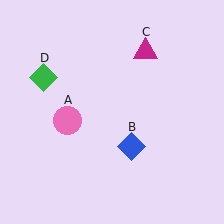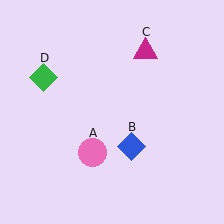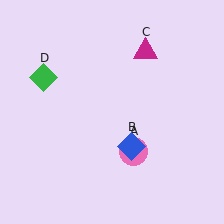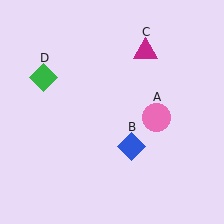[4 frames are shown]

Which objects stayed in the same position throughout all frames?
Blue diamond (object B) and magenta triangle (object C) and green diamond (object D) remained stationary.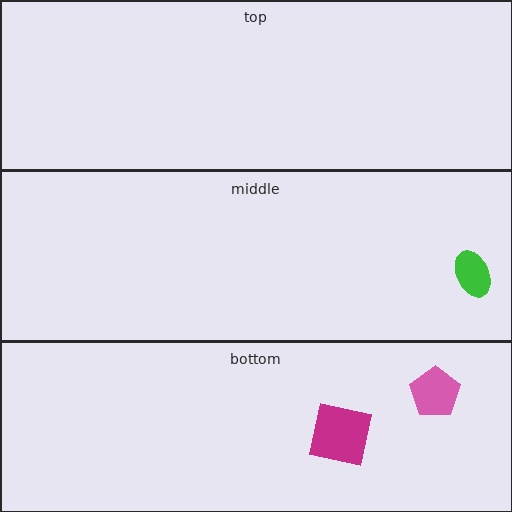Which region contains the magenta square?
The bottom region.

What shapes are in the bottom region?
The pink pentagon, the magenta square.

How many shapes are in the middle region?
1.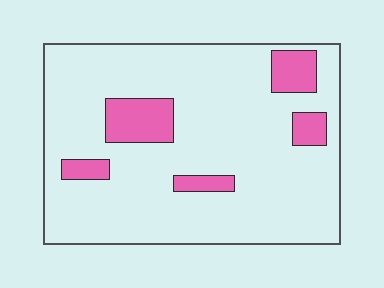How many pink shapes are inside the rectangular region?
5.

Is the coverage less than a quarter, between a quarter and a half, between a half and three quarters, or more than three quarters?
Less than a quarter.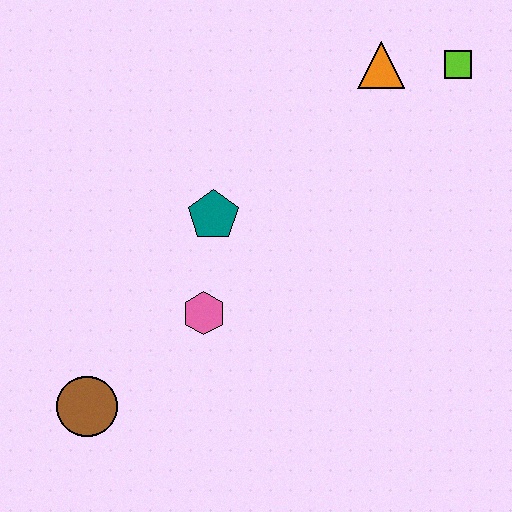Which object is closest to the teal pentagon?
The pink hexagon is closest to the teal pentagon.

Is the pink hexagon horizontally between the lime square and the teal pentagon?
No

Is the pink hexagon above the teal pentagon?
No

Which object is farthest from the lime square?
The brown circle is farthest from the lime square.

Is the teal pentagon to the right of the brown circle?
Yes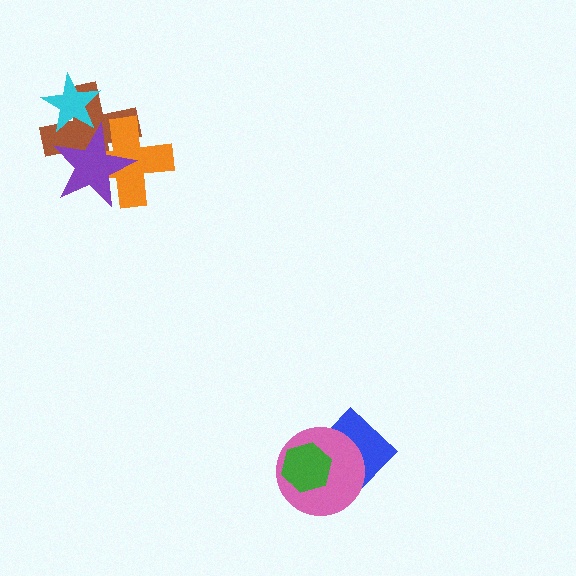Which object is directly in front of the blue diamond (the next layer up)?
The pink circle is directly in front of the blue diamond.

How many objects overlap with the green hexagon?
2 objects overlap with the green hexagon.